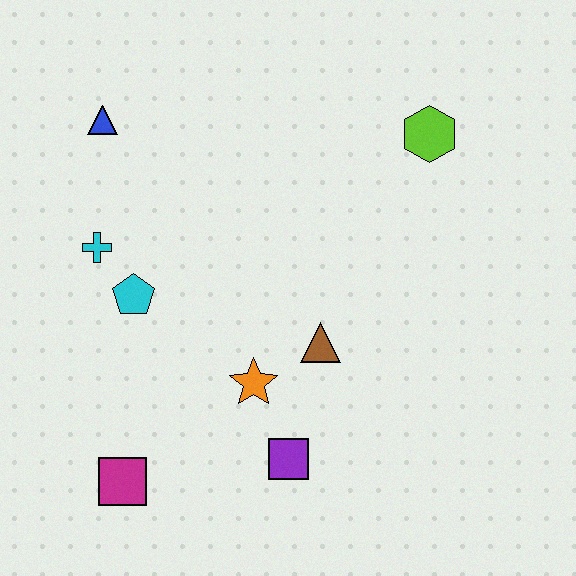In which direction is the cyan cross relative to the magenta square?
The cyan cross is above the magenta square.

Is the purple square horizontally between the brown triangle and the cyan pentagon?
Yes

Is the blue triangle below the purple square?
No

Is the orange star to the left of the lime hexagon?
Yes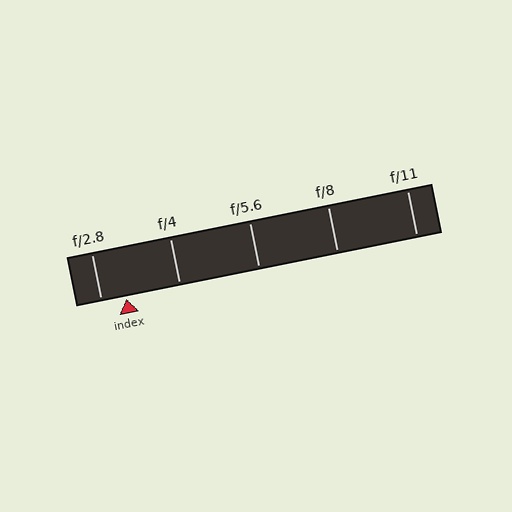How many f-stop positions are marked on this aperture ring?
There are 5 f-stop positions marked.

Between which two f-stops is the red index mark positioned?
The index mark is between f/2.8 and f/4.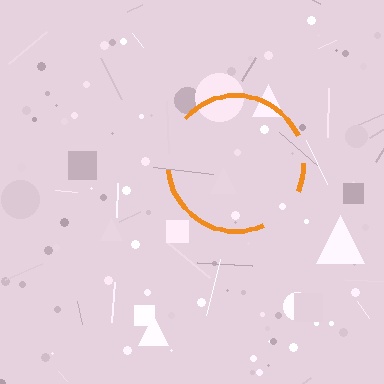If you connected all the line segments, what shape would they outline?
They would outline a circle.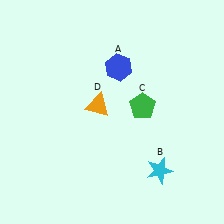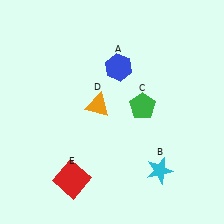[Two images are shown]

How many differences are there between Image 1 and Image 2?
There is 1 difference between the two images.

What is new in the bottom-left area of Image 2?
A red square (E) was added in the bottom-left area of Image 2.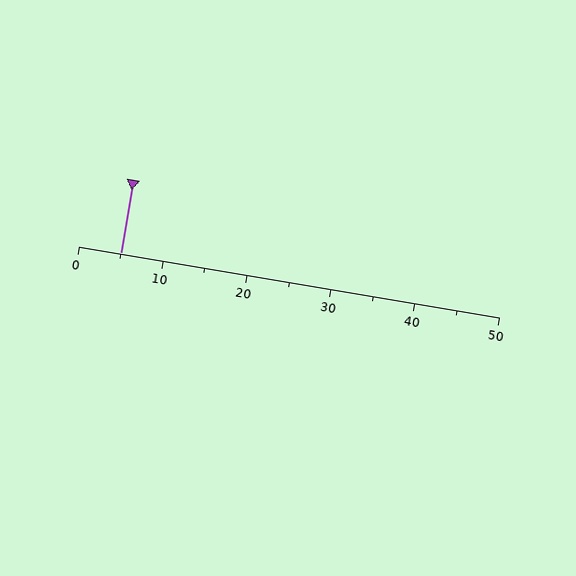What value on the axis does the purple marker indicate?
The marker indicates approximately 5.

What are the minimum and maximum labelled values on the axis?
The axis runs from 0 to 50.